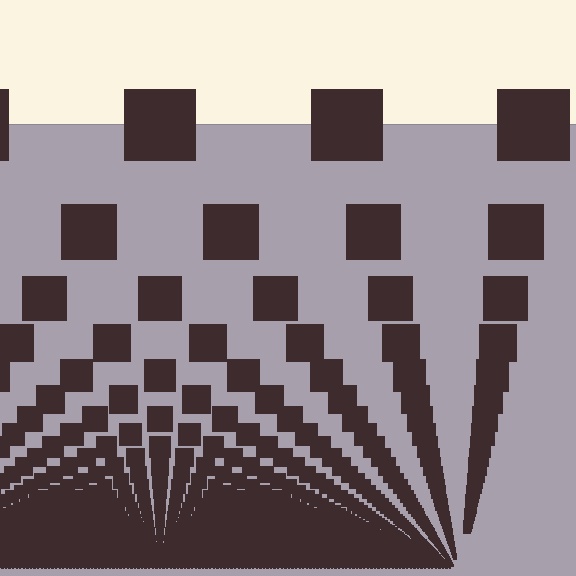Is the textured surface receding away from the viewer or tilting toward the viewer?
The surface appears to tilt toward the viewer. Texture elements get larger and sparser toward the top.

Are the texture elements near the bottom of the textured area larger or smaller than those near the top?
Smaller. The gradient is inverted — elements near the bottom are smaller and denser.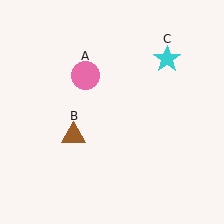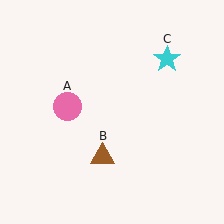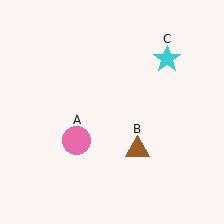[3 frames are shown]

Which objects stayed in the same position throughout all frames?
Cyan star (object C) remained stationary.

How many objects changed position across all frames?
2 objects changed position: pink circle (object A), brown triangle (object B).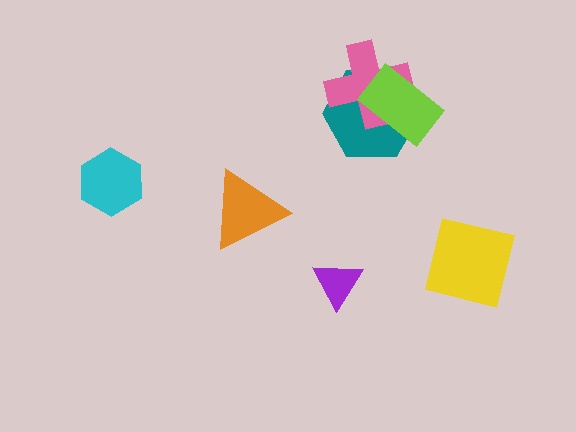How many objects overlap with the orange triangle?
0 objects overlap with the orange triangle.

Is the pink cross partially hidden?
Yes, it is partially covered by another shape.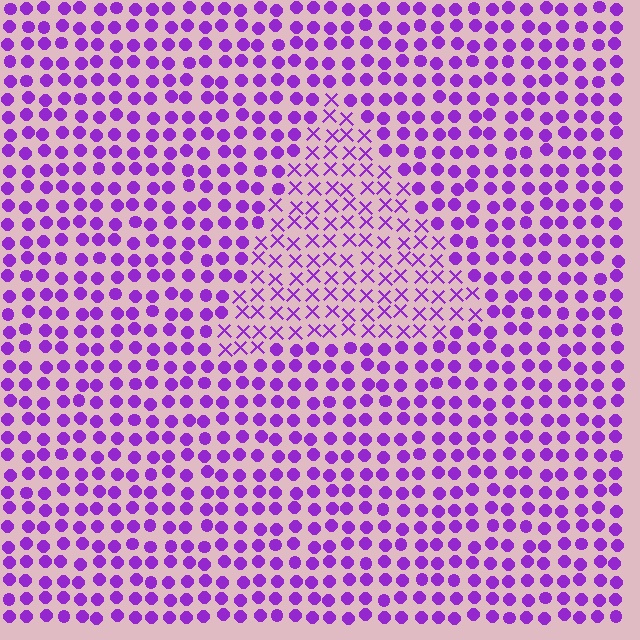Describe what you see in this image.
The image is filled with small purple elements arranged in a uniform grid. A triangle-shaped region contains X marks, while the surrounding area contains circles. The boundary is defined purely by the change in element shape.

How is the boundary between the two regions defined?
The boundary is defined by a change in element shape: X marks inside vs. circles outside. All elements share the same color and spacing.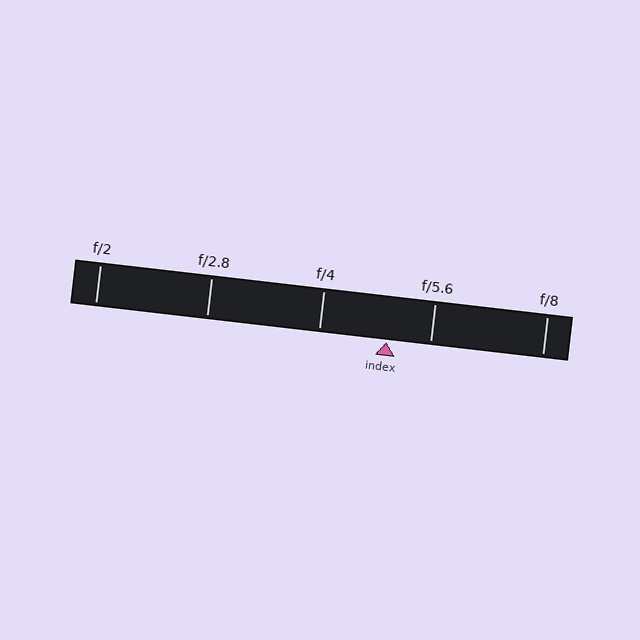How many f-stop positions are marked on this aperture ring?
There are 5 f-stop positions marked.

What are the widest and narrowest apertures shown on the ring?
The widest aperture shown is f/2 and the narrowest is f/8.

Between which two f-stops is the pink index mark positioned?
The index mark is between f/4 and f/5.6.